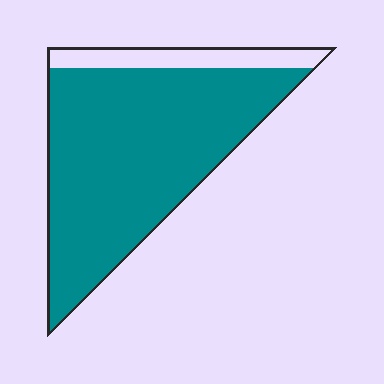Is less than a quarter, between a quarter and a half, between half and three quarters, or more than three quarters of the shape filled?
More than three quarters.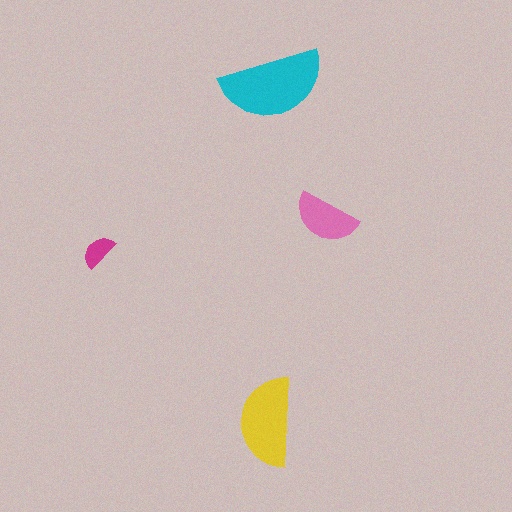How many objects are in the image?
There are 4 objects in the image.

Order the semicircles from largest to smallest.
the cyan one, the yellow one, the pink one, the magenta one.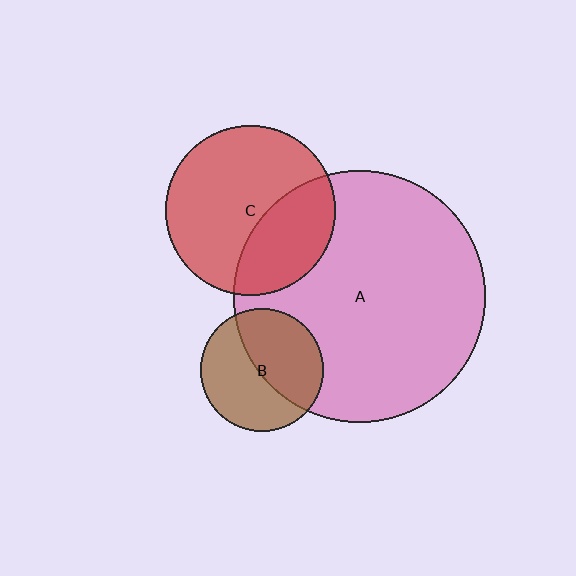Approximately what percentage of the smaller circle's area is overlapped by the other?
Approximately 35%.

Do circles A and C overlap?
Yes.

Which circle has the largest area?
Circle A (pink).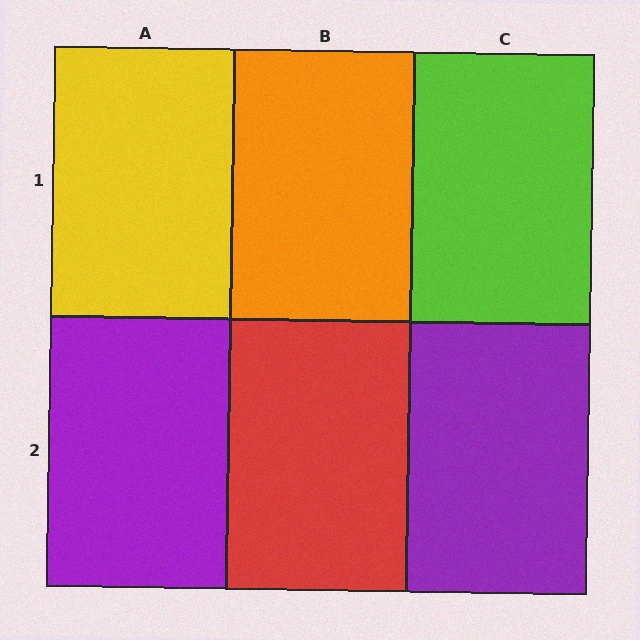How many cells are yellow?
1 cell is yellow.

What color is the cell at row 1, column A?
Yellow.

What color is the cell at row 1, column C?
Lime.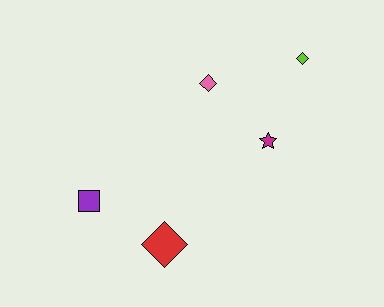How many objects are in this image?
There are 5 objects.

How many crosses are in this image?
There are no crosses.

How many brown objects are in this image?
There are no brown objects.